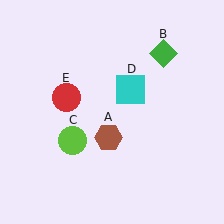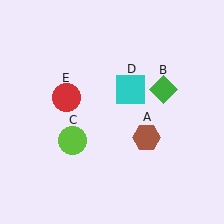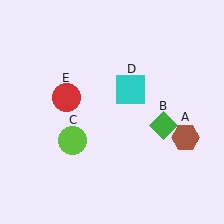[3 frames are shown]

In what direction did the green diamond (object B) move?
The green diamond (object B) moved down.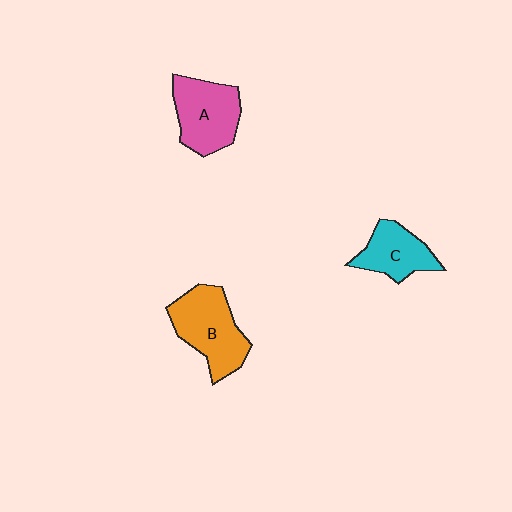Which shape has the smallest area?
Shape C (cyan).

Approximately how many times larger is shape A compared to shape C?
Approximately 1.3 times.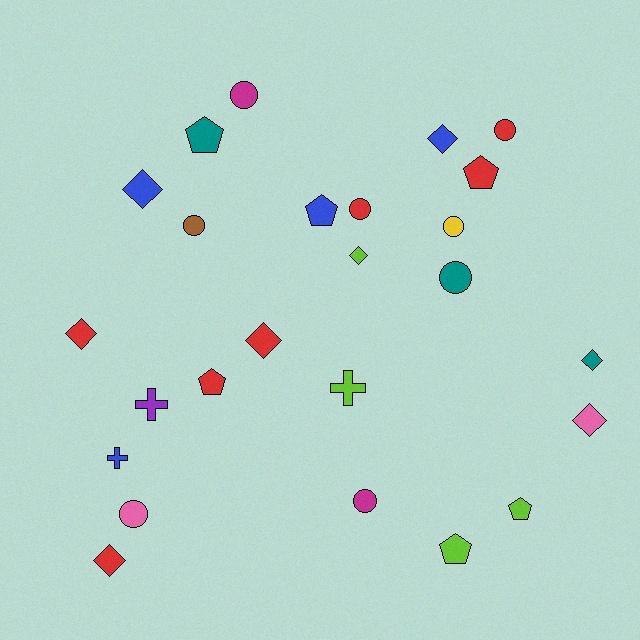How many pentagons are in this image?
There are 6 pentagons.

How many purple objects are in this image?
There is 1 purple object.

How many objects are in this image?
There are 25 objects.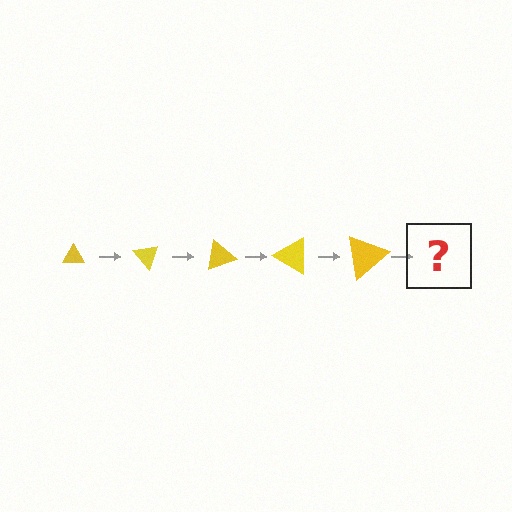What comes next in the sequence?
The next element should be a triangle, larger than the previous one and rotated 250 degrees from the start.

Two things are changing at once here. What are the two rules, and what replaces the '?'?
The two rules are that the triangle grows larger each step and it rotates 50 degrees each step. The '?' should be a triangle, larger than the previous one and rotated 250 degrees from the start.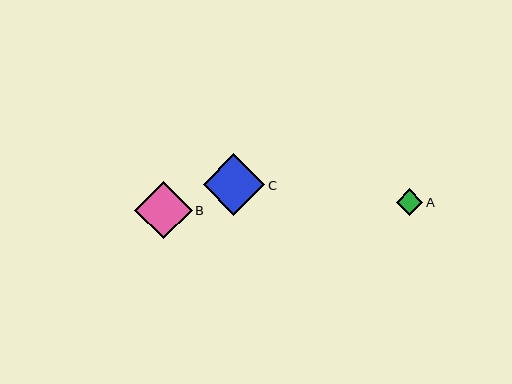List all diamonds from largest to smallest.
From largest to smallest: C, B, A.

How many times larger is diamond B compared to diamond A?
Diamond B is approximately 2.2 times the size of diamond A.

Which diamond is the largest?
Diamond C is the largest with a size of approximately 62 pixels.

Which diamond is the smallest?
Diamond A is the smallest with a size of approximately 27 pixels.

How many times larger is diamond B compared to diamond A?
Diamond B is approximately 2.2 times the size of diamond A.